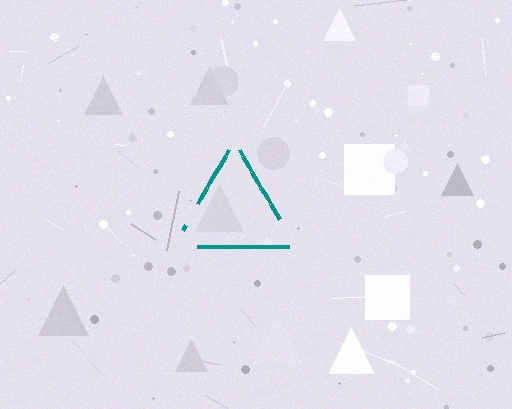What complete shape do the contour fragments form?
The contour fragments form a triangle.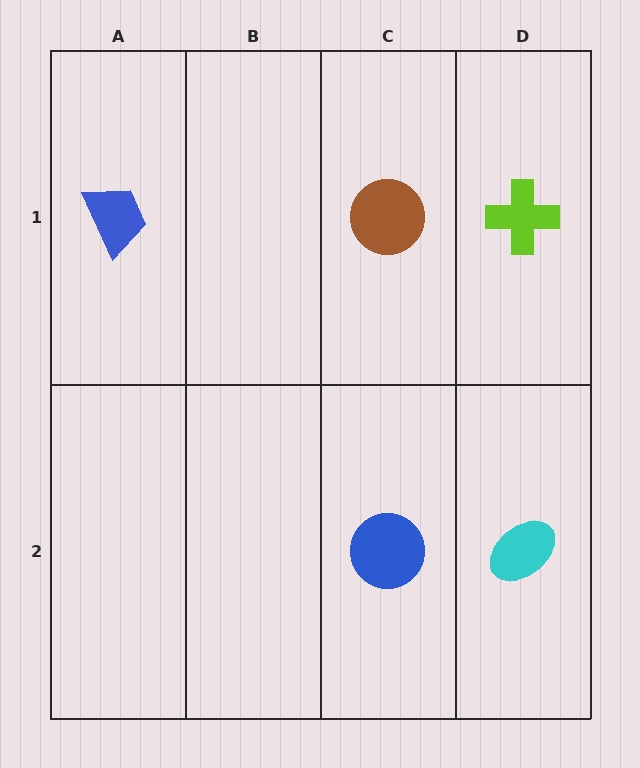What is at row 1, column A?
A blue trapezoid.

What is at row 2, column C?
A blue circle.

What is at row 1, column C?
A brown circle.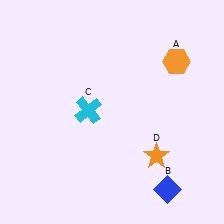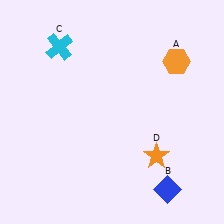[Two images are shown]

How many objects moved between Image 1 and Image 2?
1 object moved between the two images.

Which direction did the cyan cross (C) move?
The cyan cross (C) moved up.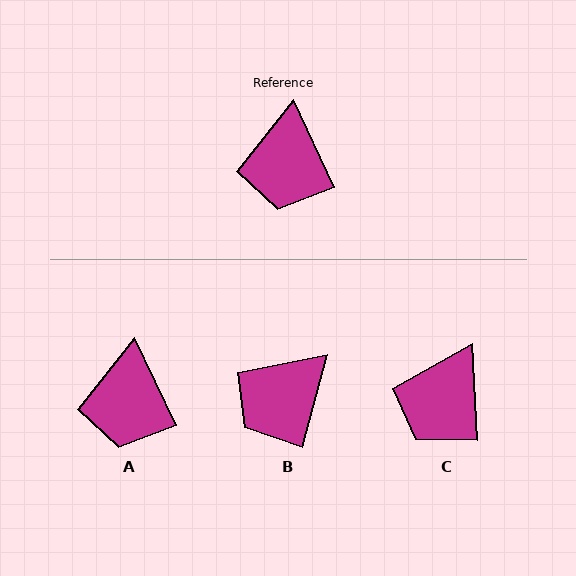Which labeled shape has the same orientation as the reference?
A.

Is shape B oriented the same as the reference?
No, it is off by about 40 degrees.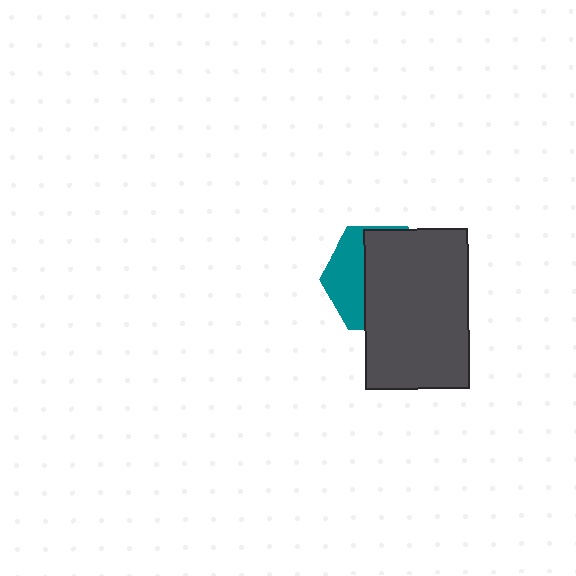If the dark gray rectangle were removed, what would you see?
You would see the complete teal hexagon.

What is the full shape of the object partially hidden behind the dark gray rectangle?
The partially hidden object is a teal hexagon.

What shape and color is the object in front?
The object in front is a dark gray rectangle.